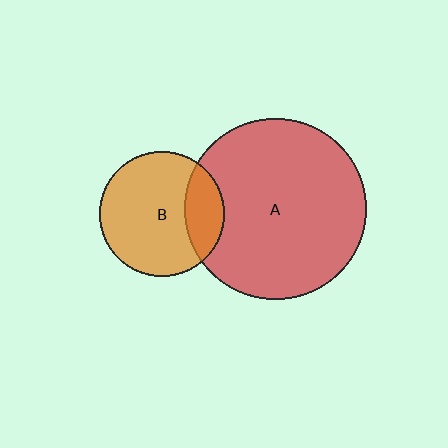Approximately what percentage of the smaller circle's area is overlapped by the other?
Approximately 25%.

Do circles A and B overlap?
Yes.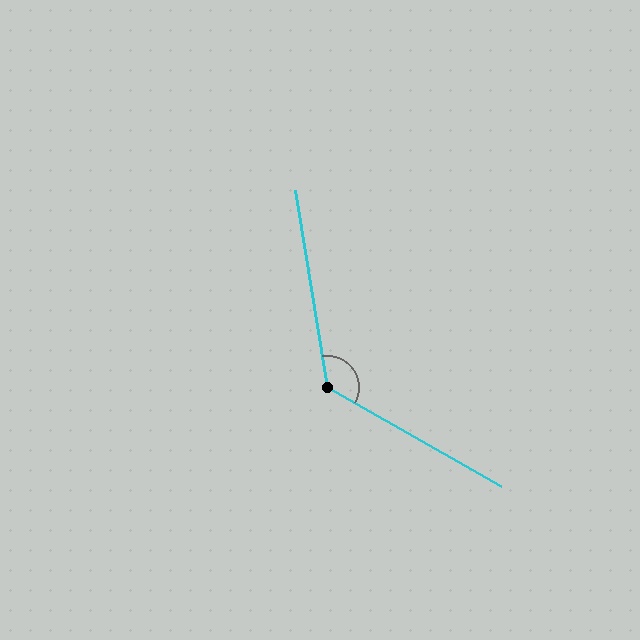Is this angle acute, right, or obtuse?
It is obtuse.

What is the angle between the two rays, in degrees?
Approximately 129 degrees.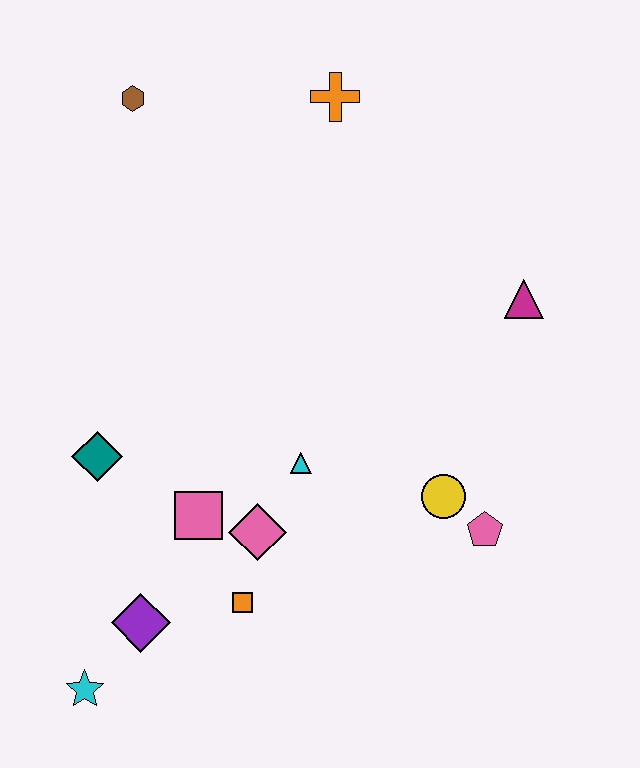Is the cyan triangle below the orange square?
No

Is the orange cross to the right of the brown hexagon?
Yes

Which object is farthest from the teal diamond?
The magenta triangle is farthest from the teal diamond.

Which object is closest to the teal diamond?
The pink square is closest to the teal diamond.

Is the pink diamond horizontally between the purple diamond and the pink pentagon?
Yes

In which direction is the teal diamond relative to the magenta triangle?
The teal diamond is to the left of the magenta triangle.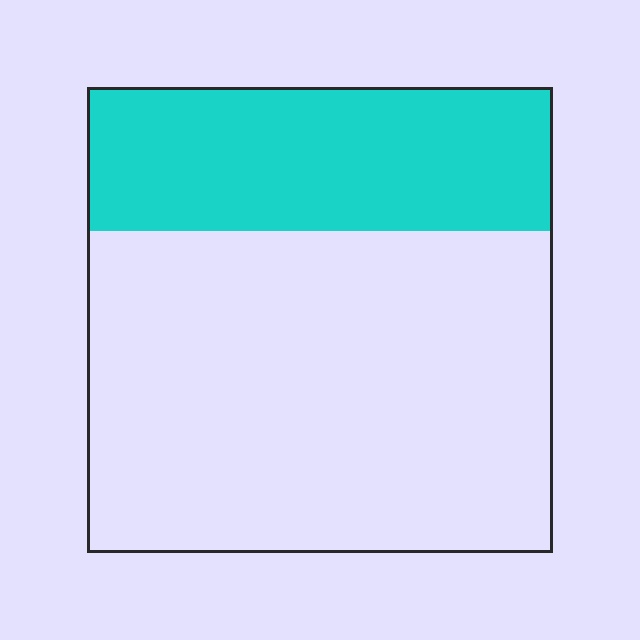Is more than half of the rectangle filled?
No.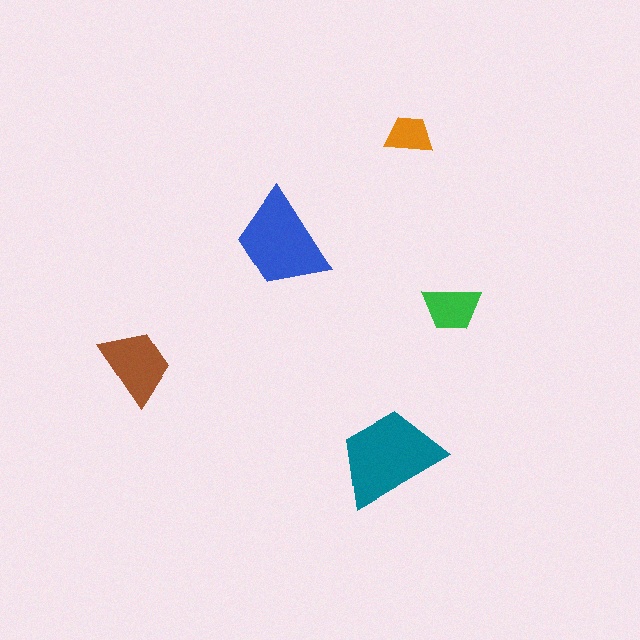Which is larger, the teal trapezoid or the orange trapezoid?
The teal one.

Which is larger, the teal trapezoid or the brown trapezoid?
The teal one.